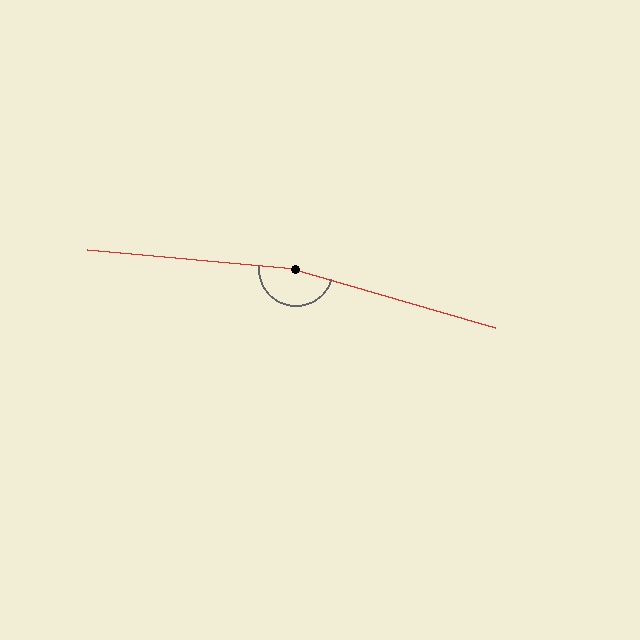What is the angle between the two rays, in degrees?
Approximately 169 degrees.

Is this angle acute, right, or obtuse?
It is obtuse.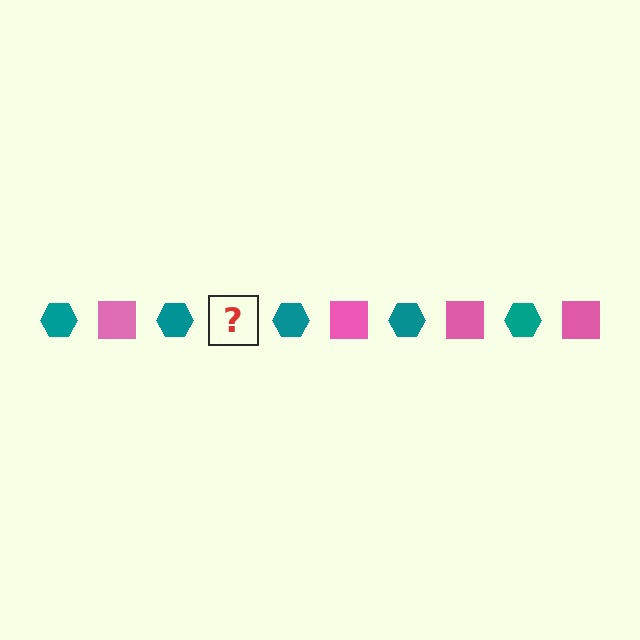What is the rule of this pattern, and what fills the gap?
The rule is that the pattern alternates between teal hexagon and pink square. The gap should be filled with a pink square.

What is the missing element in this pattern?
The missing element is a pink square.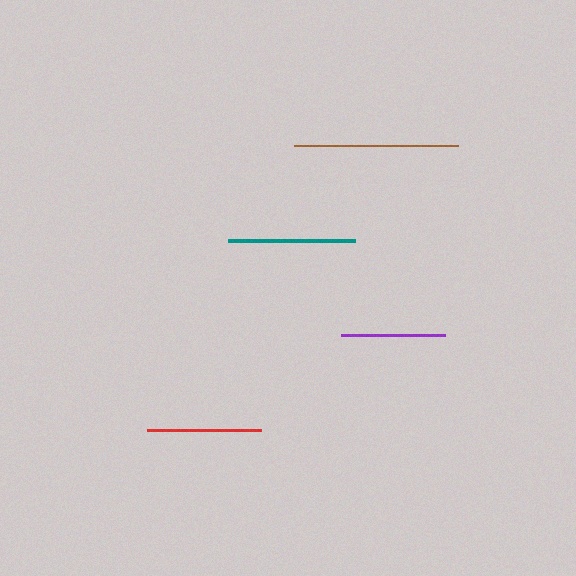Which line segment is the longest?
The brown line is the longest at approximately 164 pixels.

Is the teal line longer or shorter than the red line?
The teal line is longer than the red line.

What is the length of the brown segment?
The brown segment is approximately 164 pixels long.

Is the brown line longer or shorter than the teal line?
The brown line is longer than the teal line.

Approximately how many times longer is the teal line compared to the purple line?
The teal line is approximately 1.2 times the length of the purple line.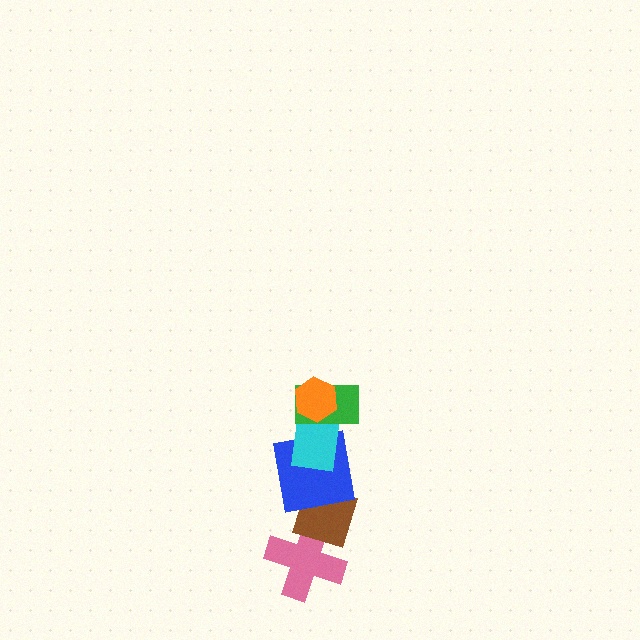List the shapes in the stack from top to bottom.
From top to bottom: the orange hexagon, the green rectangle, the cyan rectangle, the blue square, the brown diamond, the pink cross.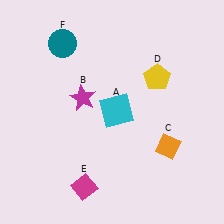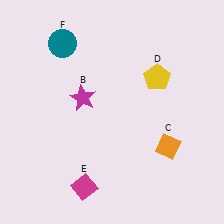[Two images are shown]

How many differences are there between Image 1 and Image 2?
There is 1 difference between the two images.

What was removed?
The cyan square (A) was removed in Image 2.